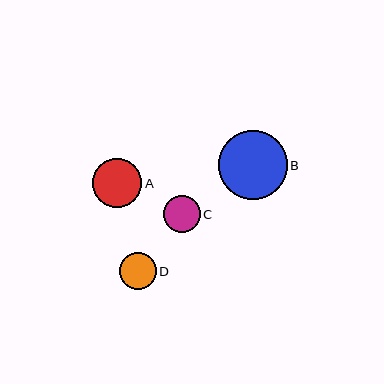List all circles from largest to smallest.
From largest to smallest: B, A, D, C.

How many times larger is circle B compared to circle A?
Circle B is approximately 1.4 times the size of circle A.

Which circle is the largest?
Circle B is the largest with a size of approximately 69 pixels.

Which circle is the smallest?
Circle C is the smallest with a size of approximately 37 pixels.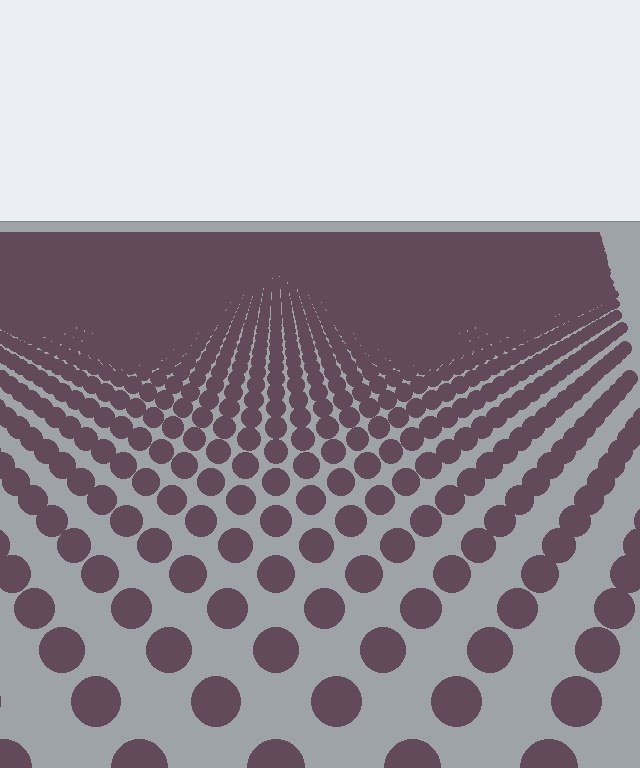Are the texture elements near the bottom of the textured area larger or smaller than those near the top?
Larger. Near the bottom, elements are closer to the viewer and appear at a bigger on-screen size.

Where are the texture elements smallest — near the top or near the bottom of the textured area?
Near the top.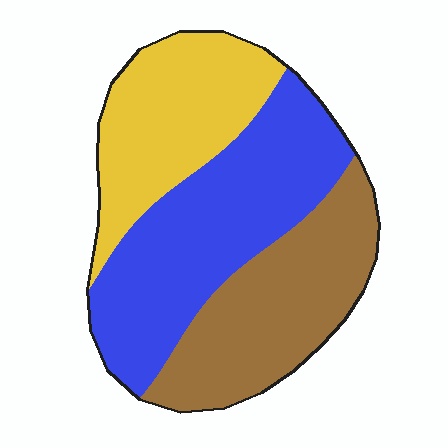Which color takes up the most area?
Blue, at roughly 40%.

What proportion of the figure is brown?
Brown takes up about one third (1/3) of the figure.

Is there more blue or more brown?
Blue.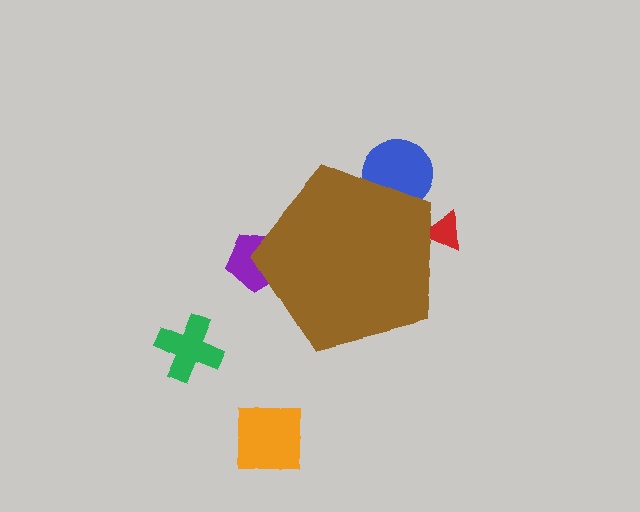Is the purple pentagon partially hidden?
Yes, the purple pentagon is partially hidden behind the brown pentagon.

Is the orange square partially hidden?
No, the orange square is fully visible.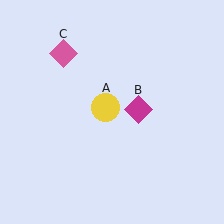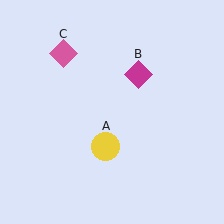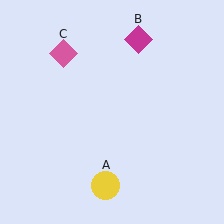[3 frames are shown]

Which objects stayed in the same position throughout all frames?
Pink diamond (object C) remained stationary.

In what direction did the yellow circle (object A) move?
The yellow circle (object A) moved down.